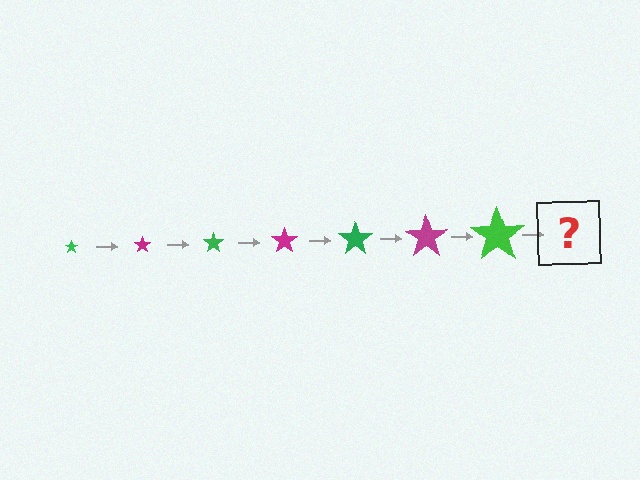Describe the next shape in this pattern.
It should be a magenta star, larger than the previous one.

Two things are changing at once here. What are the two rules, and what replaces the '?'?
The two rules are that the star grows larger each step and the color cycles through green and magenta. The '?' should be a magenta star, larger than the previous one.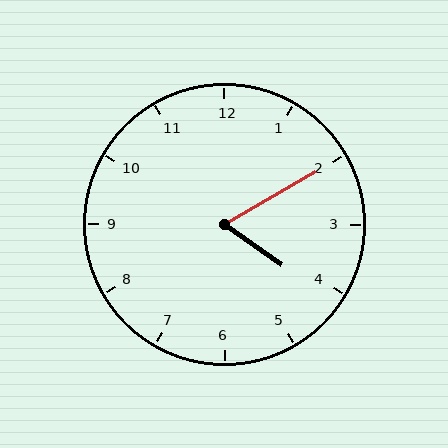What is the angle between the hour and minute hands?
Approximately 65 degrees.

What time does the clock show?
4:10.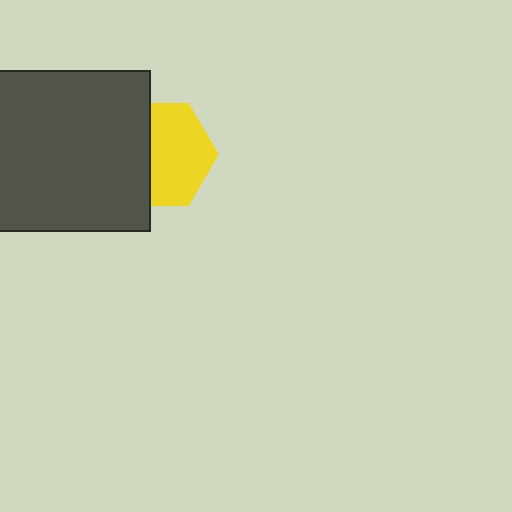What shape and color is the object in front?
The object in front is a dark gray square.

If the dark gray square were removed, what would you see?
You would see the complete yellow hexagon.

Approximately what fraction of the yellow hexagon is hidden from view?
Roughly 41% of the yellow hexagon is hidden behind the dark gray square.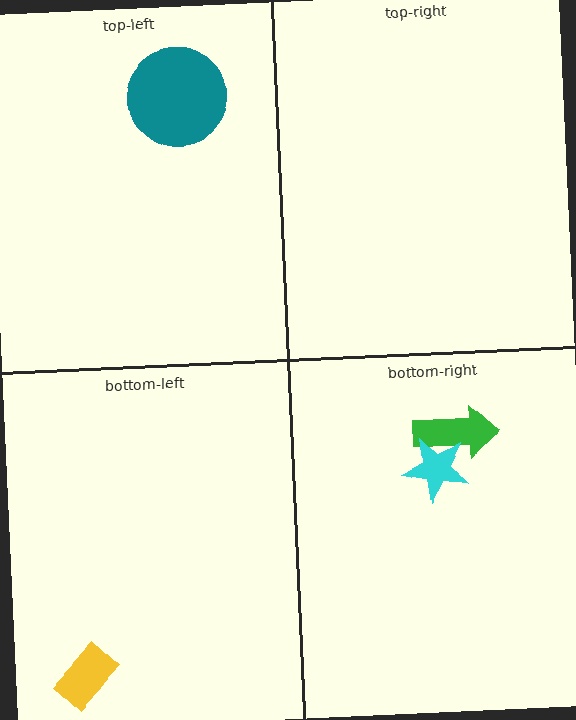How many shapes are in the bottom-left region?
1.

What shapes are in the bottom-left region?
The yellow rectangle.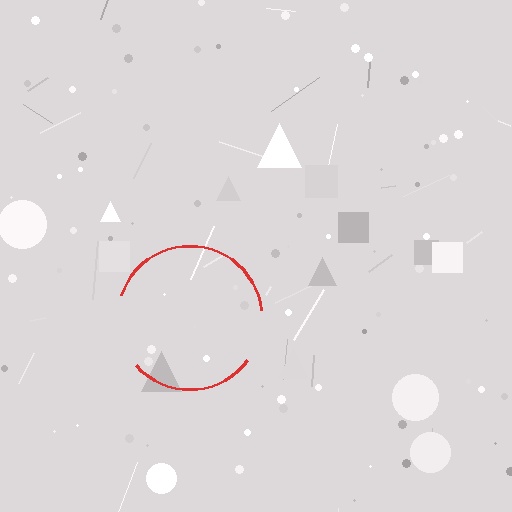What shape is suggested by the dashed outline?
The dashed outline suggests a circle.